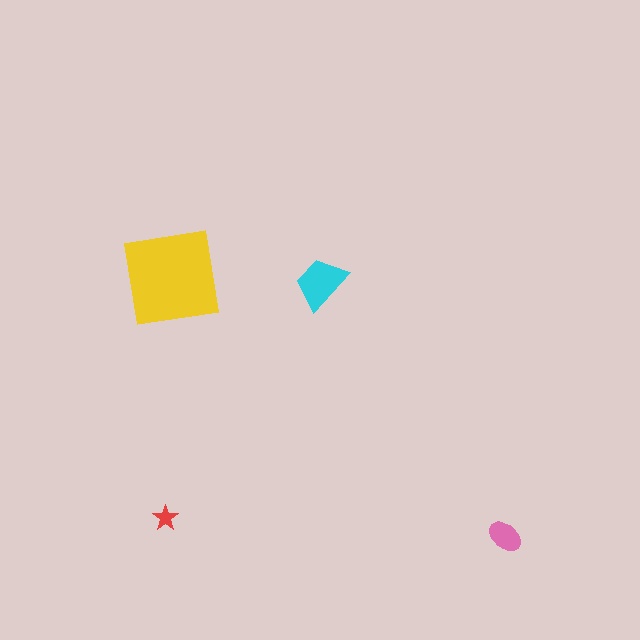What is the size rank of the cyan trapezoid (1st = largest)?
2nd.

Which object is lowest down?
The pink ellipse is bottommost.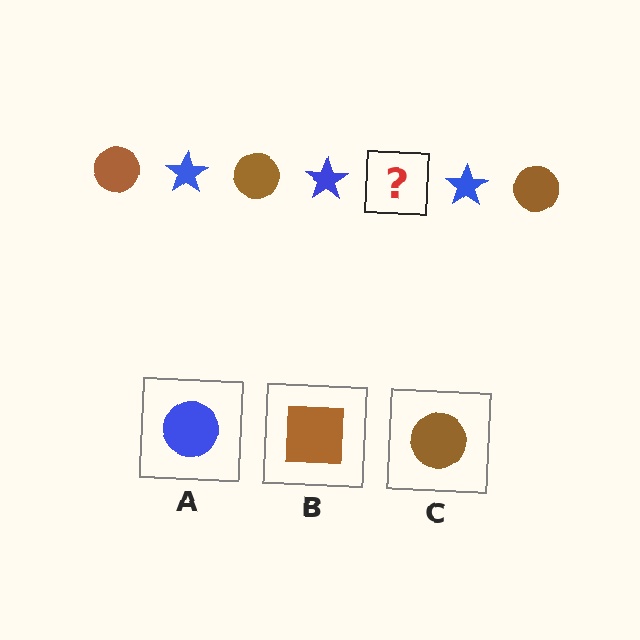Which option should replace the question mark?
Option C.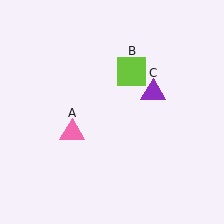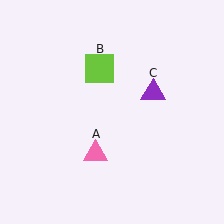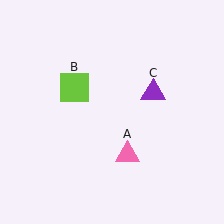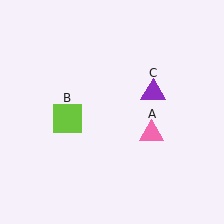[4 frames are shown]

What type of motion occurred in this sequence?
The pink triangle (object A), lime square (object B) rotated counterclockwise around the center of the scene.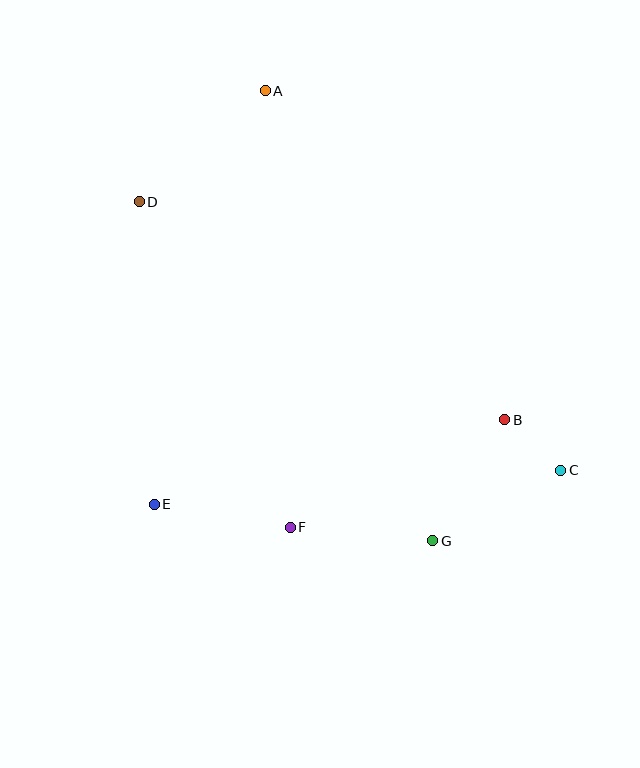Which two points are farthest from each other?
Points C and D are farthest from each other.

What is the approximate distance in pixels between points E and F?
The distance between E and F is approximately 138 pixels.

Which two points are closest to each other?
Points B and C are closest to each other.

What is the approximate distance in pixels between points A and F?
The distance between A and F is approximately 437 pixels.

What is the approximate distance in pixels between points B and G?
The distance between B and G is approximately 141 pixels.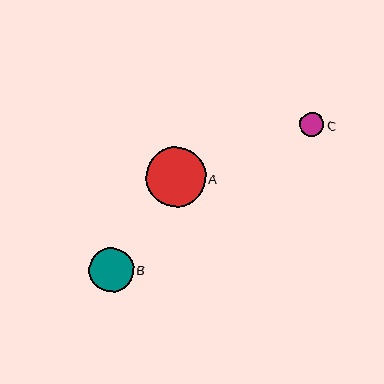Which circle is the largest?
Circle A is the largest with a size of approximately 59 pixels.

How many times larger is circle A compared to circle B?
Circle A is approximately 1.3 times the size of circle B.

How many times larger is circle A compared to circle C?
Circle A is approximately 2.5 times the size of circle C.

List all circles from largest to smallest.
From largest to smallest: A, B, C.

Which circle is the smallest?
Circle C is the smallest with a size of approximately 24 pixels.